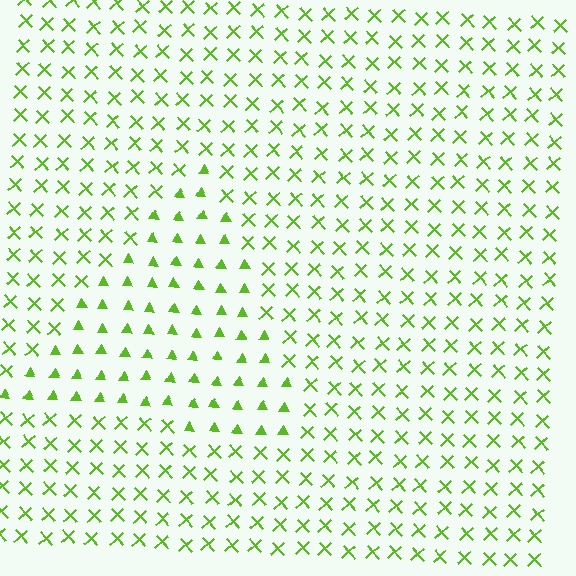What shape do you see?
I see a triangle.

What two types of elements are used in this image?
The image uses triangles inside the triangle region and X marks outside it.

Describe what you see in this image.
The image is filled with small lime elements arranged in a uniform grid. A triangle-shaped region contains triangles, while the surrounding area contains X marks. The boundary is defined purely by the change in element shape.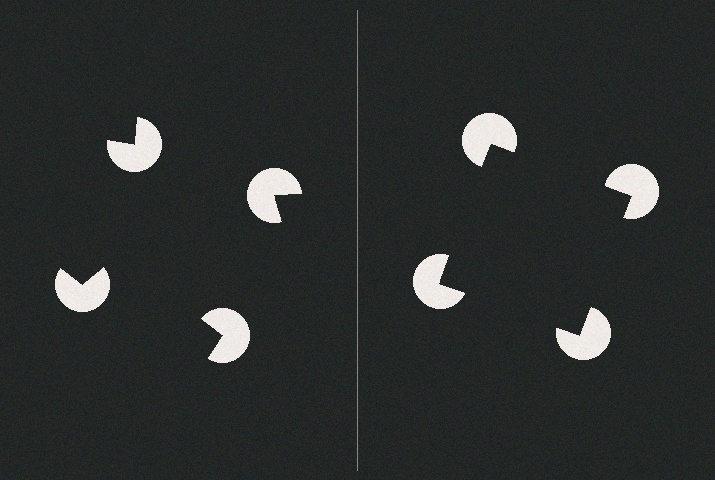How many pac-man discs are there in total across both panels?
8 — 4 on each side.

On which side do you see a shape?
An illusory square appears on the right side. On the left side the wedge cuts are rotated, so no coherent shape forms.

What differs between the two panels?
The pac-man discs are positioned identically on both sides; only the wedge orientations differ. On the right they align to a square; on the left they are misaligned.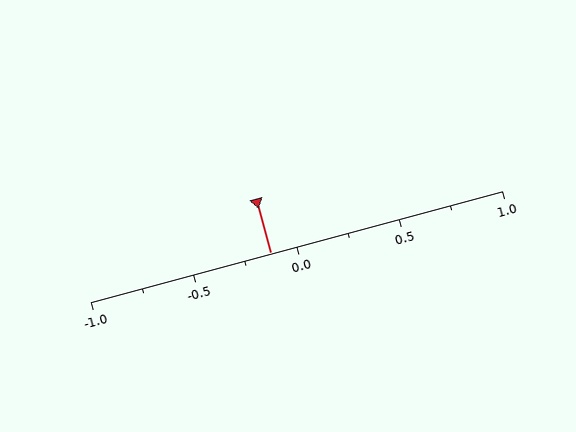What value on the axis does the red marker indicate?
The marker indicates approximately -0.12.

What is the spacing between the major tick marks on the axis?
The major ticks are spaced 0.5 apart.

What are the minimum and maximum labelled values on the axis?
The axis runs from -1.0 to 1.0.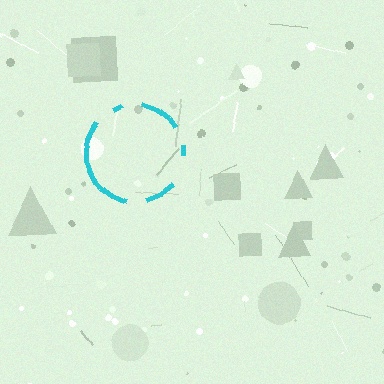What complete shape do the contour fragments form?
The contour fragments form a circle.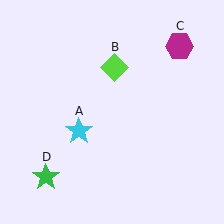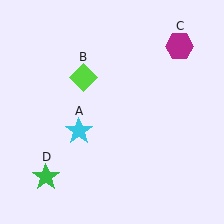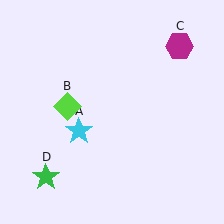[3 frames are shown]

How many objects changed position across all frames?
1 object changed position: lime diamond (object B).